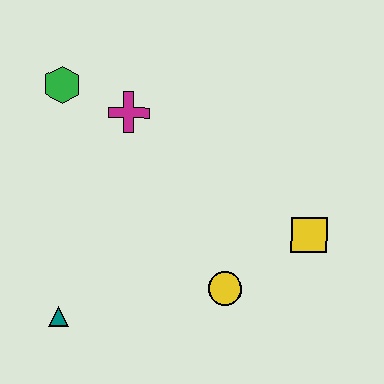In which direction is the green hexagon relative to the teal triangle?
The green hexagon is above the teal triangle.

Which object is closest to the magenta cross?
The green hexagon is closest to the magenta cross.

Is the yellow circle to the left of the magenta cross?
No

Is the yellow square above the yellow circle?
Yes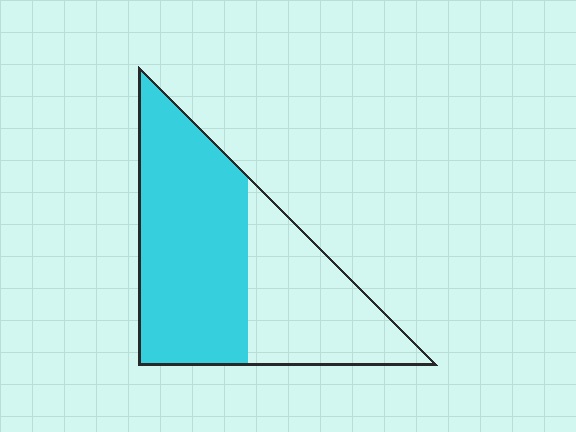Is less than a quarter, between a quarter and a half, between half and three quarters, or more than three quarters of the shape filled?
Between half and three quarters.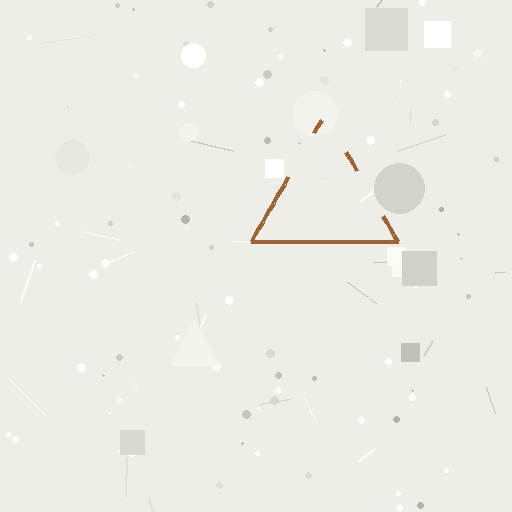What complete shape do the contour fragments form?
The contour fragments form a triangle.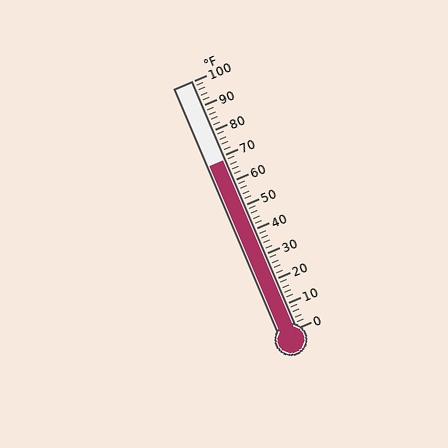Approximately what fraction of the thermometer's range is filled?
The thermometer is filled to approximately 70% of its range.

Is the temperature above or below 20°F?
The temperature is above 20°F.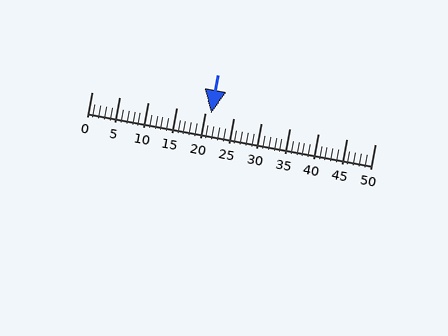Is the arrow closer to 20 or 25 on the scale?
The arrow is closer to 20.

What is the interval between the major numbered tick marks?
The major tick marks are spaced 5 units apart.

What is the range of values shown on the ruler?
The ruler shows values from 0 to 50.